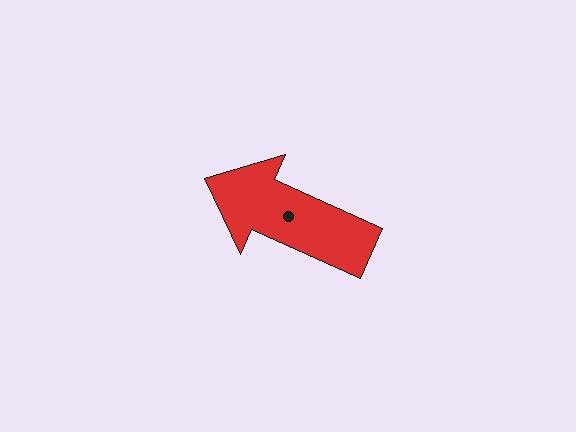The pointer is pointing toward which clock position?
Roughly 10 o'clock.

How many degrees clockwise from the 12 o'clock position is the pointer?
Approximately 294 degrees.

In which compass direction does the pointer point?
Northwest.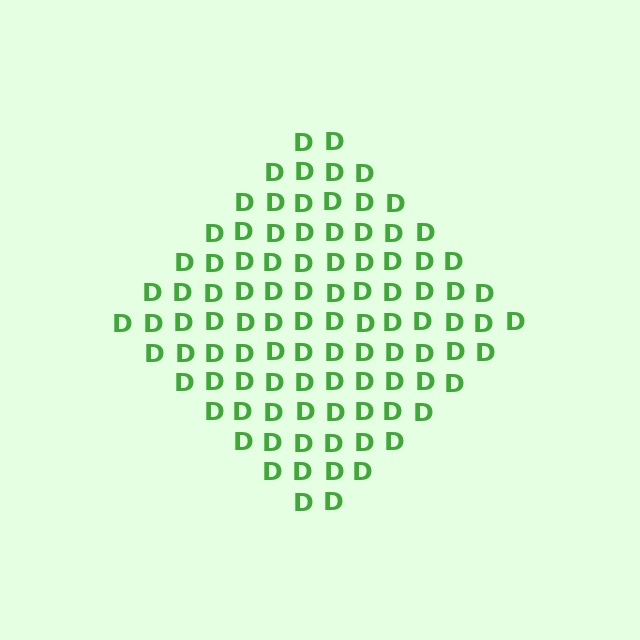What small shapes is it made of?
It is made of small letter D's.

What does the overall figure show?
The overall figure shows a diamond.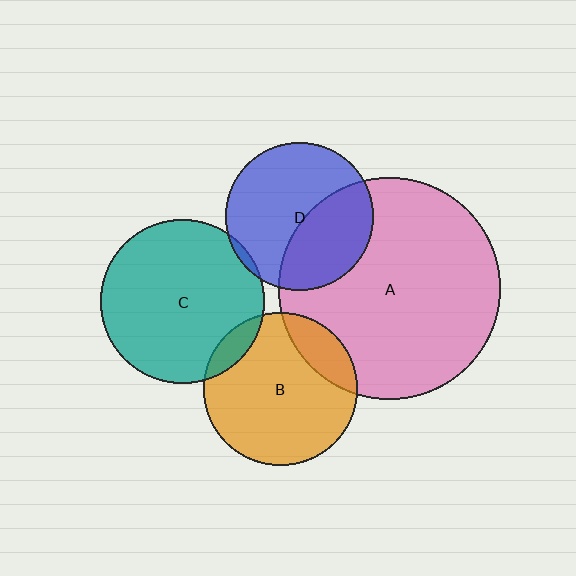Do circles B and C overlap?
Yes.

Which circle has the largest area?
Circle A (pink).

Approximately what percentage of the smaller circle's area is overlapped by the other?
Approximately 10%.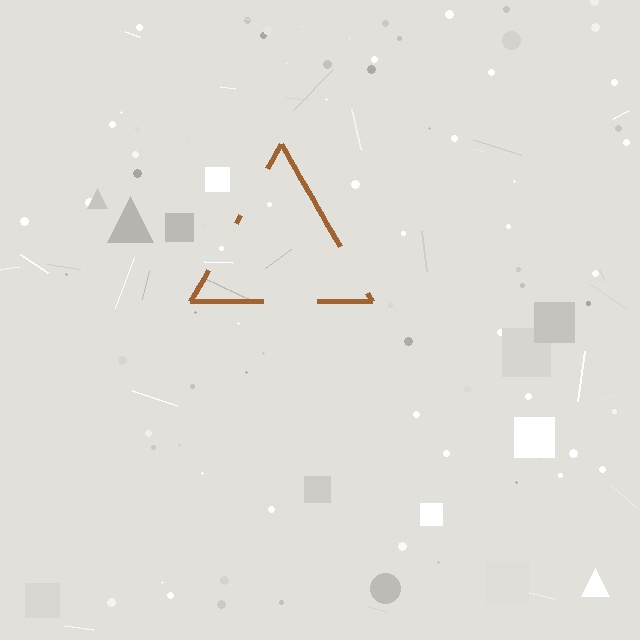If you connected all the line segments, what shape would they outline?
They would outline a triangle.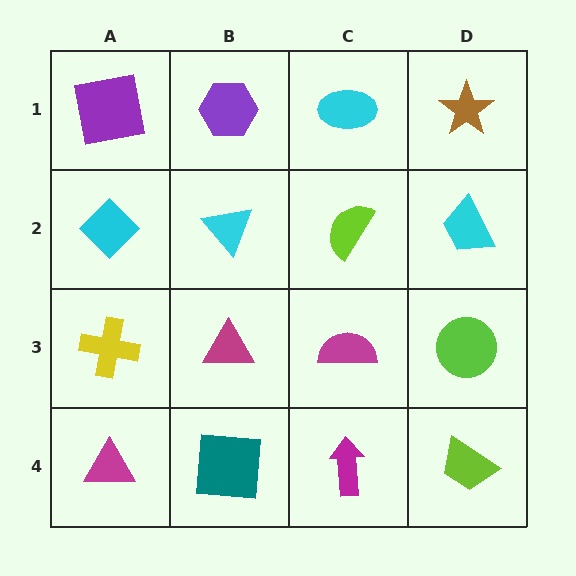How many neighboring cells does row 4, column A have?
2.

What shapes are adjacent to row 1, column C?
A lime semicircle (row 2, column C), a purple hexagon (row 1, column B), a brown star (row 1, column D).